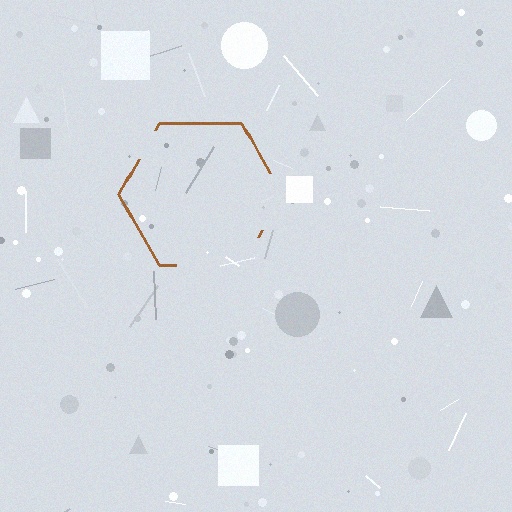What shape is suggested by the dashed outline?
The dashed outline suggests a hexagon.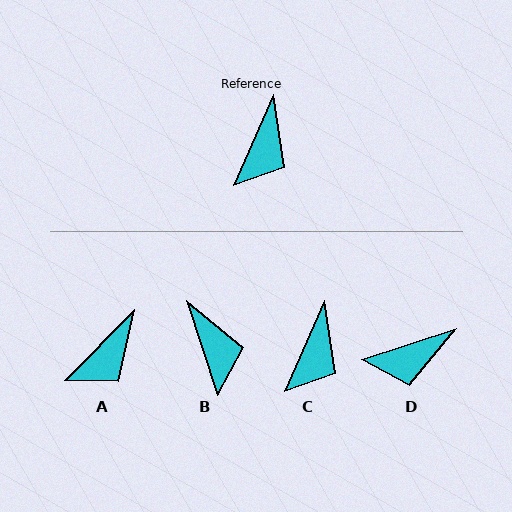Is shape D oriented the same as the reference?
No, it is off by about 48 degrees.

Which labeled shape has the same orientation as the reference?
C.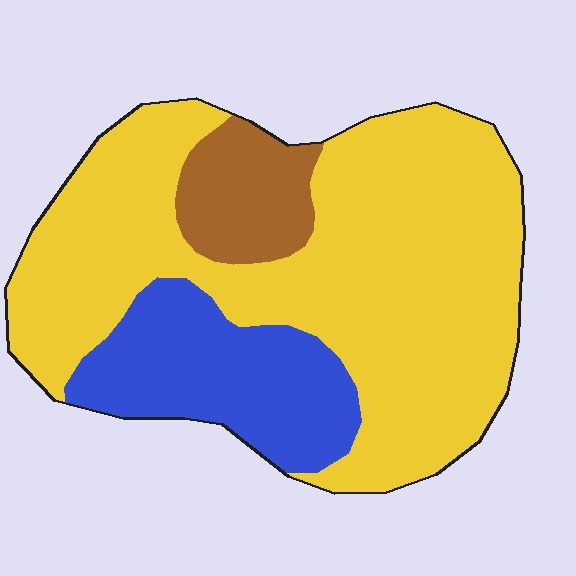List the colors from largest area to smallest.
From largest to smallest: yellow, blue, brown.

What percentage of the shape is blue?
Blue takes up about one fifth (1/5) of the shape.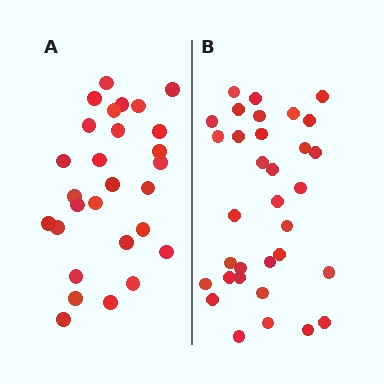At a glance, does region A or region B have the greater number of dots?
Region B (the right region) has more dots.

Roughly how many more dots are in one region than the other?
Region B has about 5 more dots than region A.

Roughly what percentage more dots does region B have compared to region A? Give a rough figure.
About 20% more.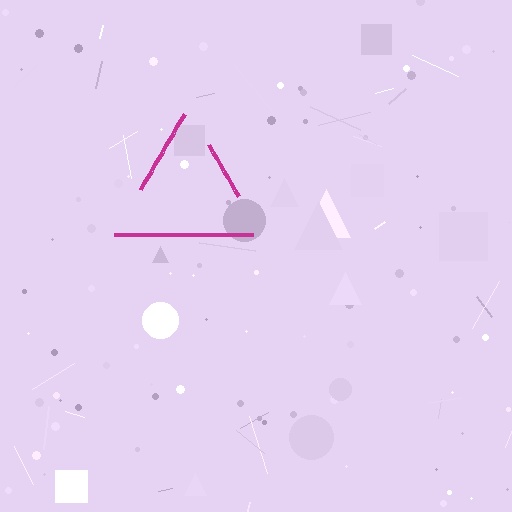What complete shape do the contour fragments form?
The contour fragments form a triangle.